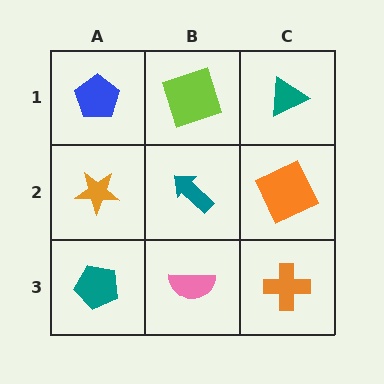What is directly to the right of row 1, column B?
A teal triangle.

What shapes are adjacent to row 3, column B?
A teal arrow (row 2, column B), a teal pentagon (row 3, column A), an orange cross (row 3, column C).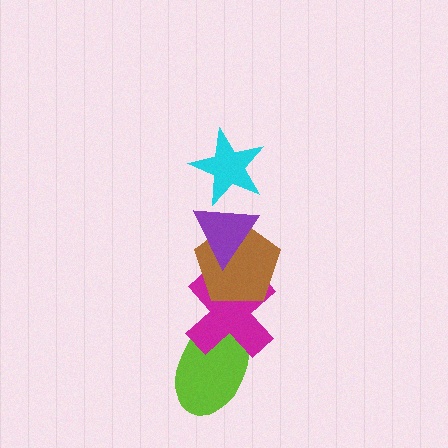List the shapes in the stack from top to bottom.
From top to bottom: the cyan star, the purple triangle, the brown pentagon, the magenta cross, the lime ellipse.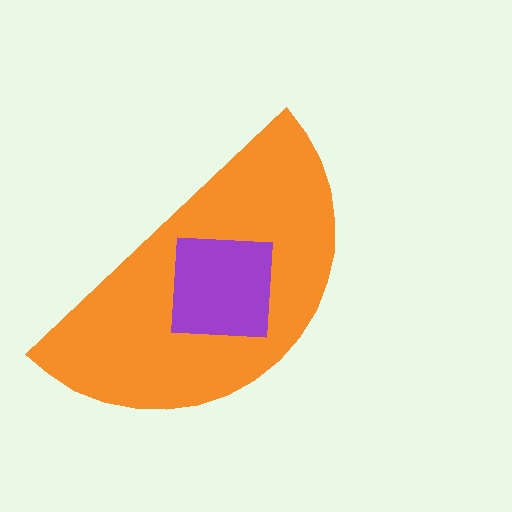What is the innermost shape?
The purple square.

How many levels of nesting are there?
2.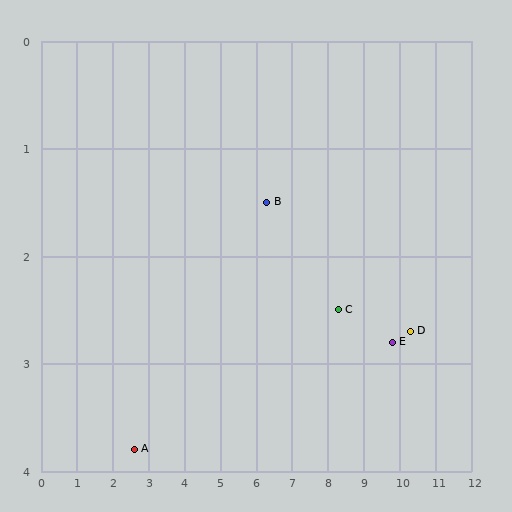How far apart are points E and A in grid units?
Points E and A are about 7.3 grid units apart.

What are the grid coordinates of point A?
Point A is at approximately (2.6, 3.8).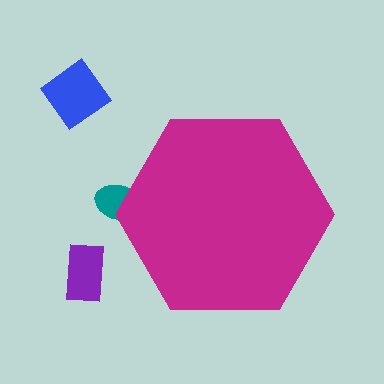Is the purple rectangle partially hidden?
No, the purple rectangle is fully visible.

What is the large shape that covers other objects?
A magenta hexagon.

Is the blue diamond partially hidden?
No, the blue diamond is fully visible.